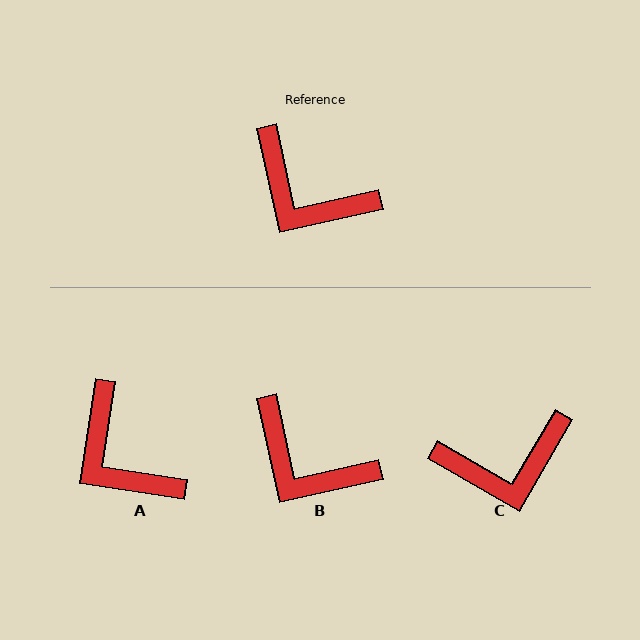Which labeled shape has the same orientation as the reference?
B.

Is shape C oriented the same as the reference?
No, it is off by about 48 degrees.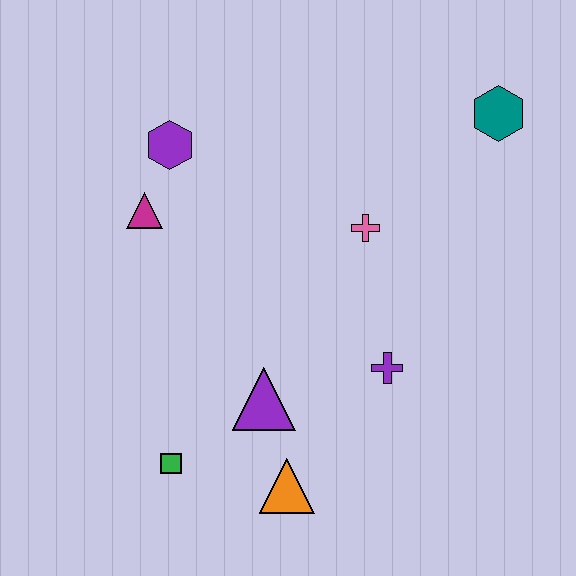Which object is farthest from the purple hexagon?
The orange triangle is farthest from the purple hexagon.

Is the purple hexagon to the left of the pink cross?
Yes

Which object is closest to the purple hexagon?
The magenta triangle is closest to the purple hexagon.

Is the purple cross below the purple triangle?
No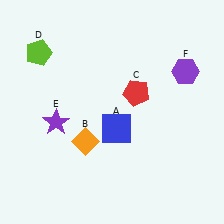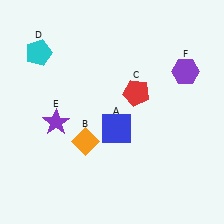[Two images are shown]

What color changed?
The pentagon (D) changed from lime in Image 1 to cyan in Image 2.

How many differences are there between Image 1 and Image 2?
There is 1 difference between the two images.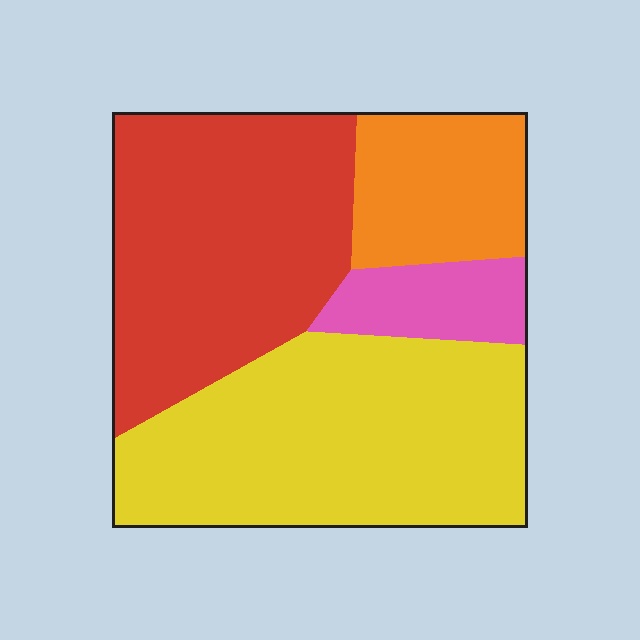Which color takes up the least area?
Pink, at roughly 10%.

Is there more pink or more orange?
Orange.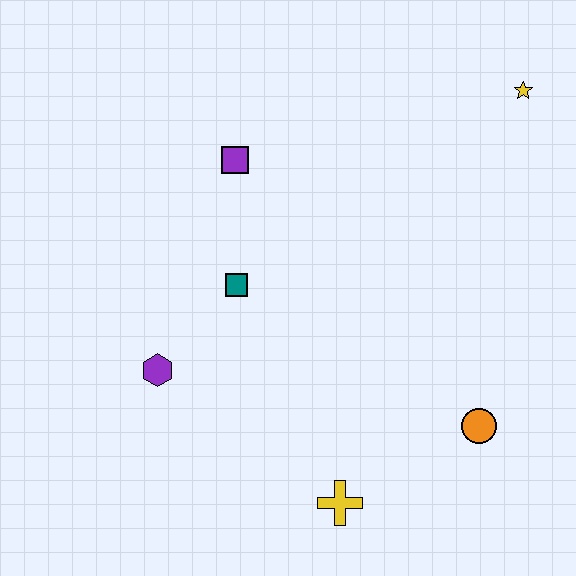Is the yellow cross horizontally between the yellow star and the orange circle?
No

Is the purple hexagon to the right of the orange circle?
No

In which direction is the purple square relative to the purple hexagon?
The purple square is above the purple hexagon.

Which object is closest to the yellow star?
The purple square is closest to the yellow star.